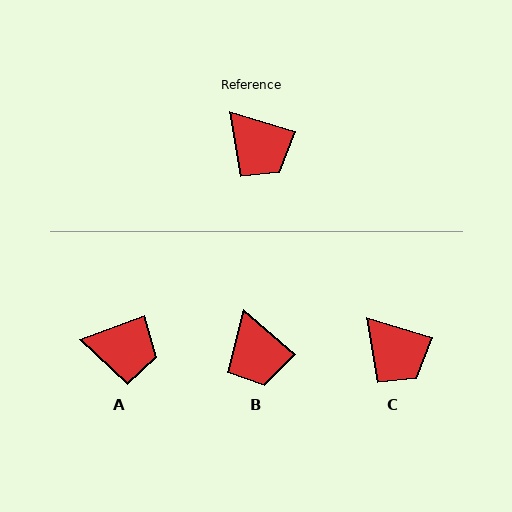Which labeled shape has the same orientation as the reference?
C.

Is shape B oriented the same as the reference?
No, it is off by about 24 degrees.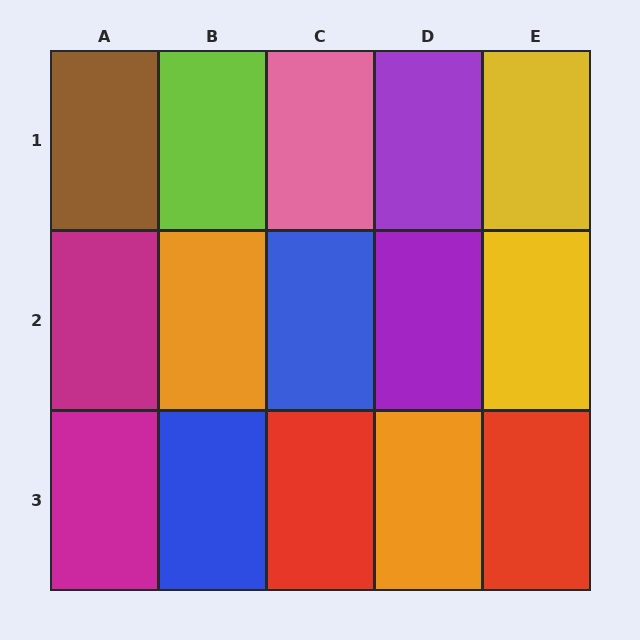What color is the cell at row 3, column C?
Red.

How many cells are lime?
1 cell is lime.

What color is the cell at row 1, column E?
Yellow.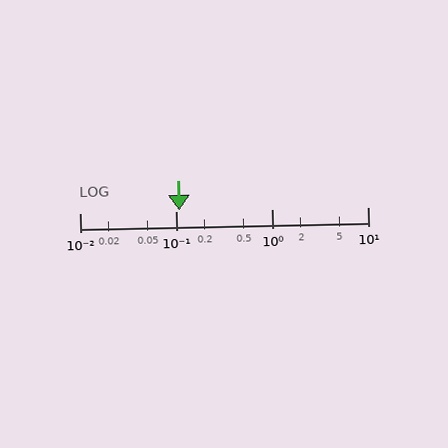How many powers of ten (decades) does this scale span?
The scale spans 3 decades, from 0.01 to 10.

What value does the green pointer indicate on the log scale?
The pointer indicates approximately 0.11.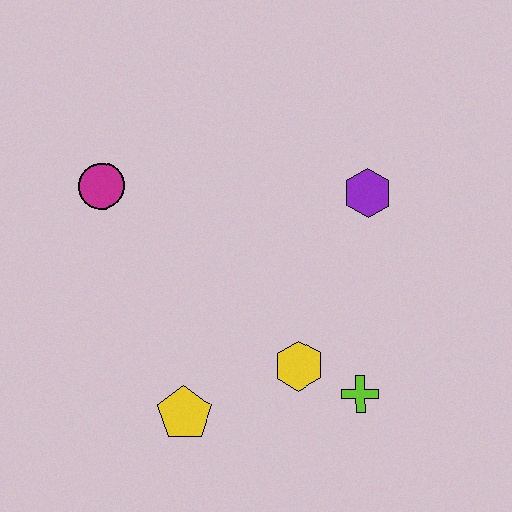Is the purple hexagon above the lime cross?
Yes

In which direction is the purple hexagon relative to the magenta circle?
The purple hexagon is to the right of the magenta circle.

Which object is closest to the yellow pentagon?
The yellow hexagon is closest to the yellow pentagon.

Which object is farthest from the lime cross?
The magenta circle is farthest from the lime cross.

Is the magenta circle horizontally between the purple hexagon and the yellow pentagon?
No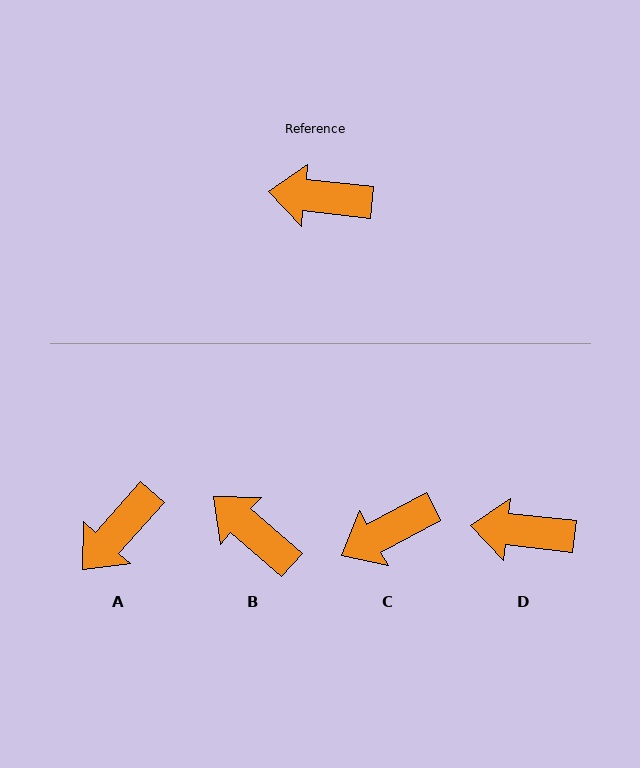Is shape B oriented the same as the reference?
No, it is off by about 35 degrees.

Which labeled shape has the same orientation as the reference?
D.